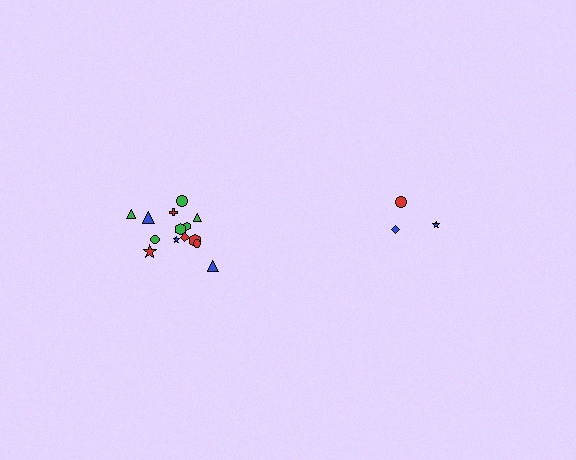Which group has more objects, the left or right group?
The left group.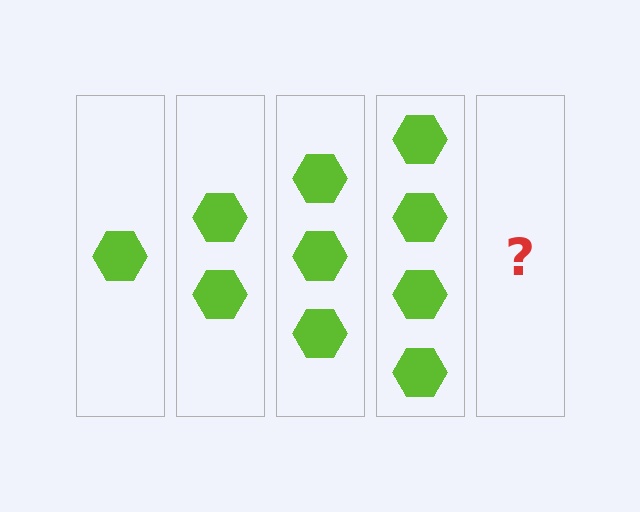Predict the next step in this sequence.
The next step is 5 hexagons.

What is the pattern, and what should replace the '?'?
The pattern is that each step adds one more hexagon. The '?' should be 5 hexagons.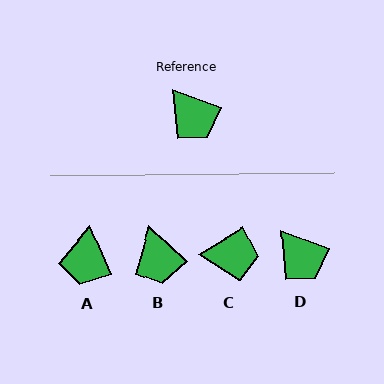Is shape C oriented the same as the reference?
No, it is off by about 51 degrees.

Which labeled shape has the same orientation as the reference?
D.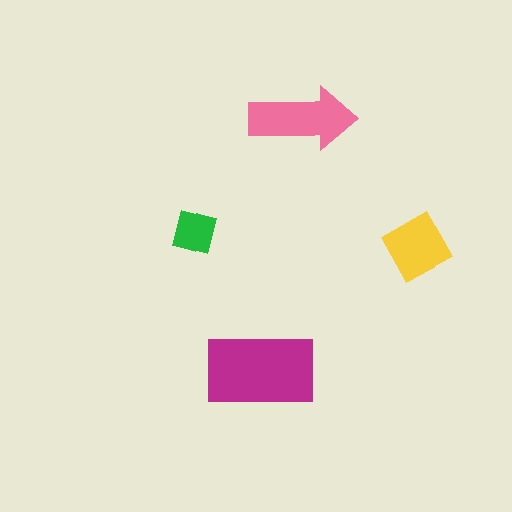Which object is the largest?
The magenta rectangle.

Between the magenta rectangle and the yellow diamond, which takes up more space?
The magenta rectangle.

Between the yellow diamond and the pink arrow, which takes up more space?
The pink arrow.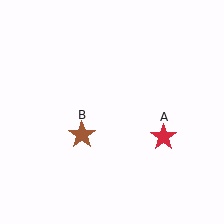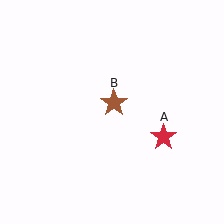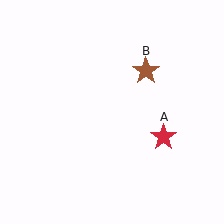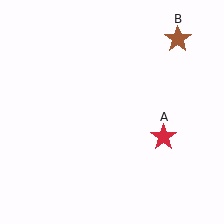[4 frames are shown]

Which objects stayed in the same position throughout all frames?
Red star (object A) remained stationary.